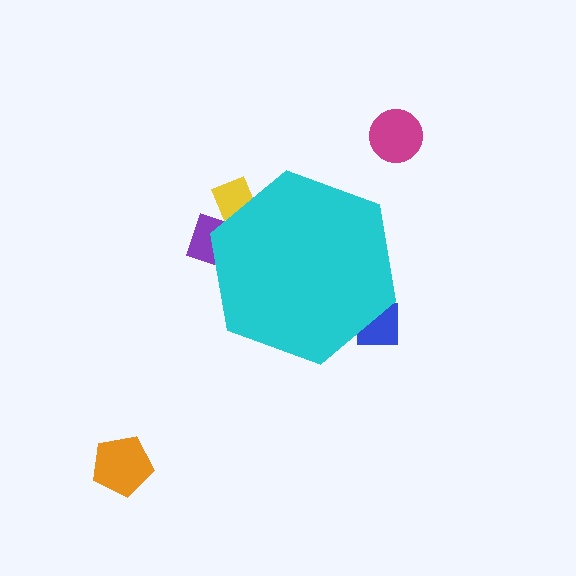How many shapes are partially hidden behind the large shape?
3 shapes are partially hidden.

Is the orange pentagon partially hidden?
No, the orange pentagon is fully visible.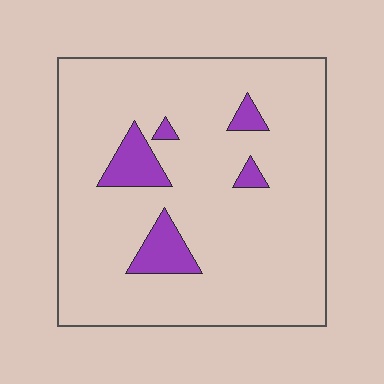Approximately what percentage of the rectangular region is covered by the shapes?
Approximately 10%.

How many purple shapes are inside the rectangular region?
5.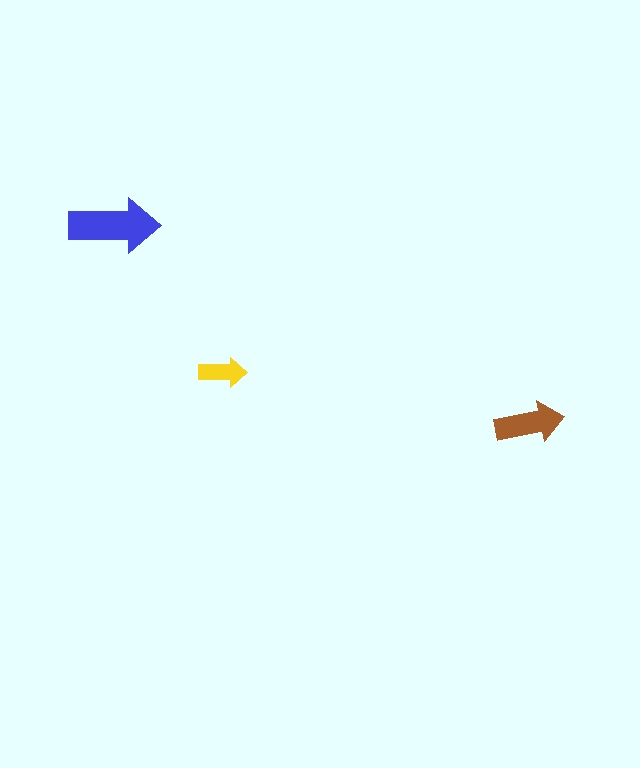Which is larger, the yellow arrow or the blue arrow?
The blue one.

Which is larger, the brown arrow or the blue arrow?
The blue one.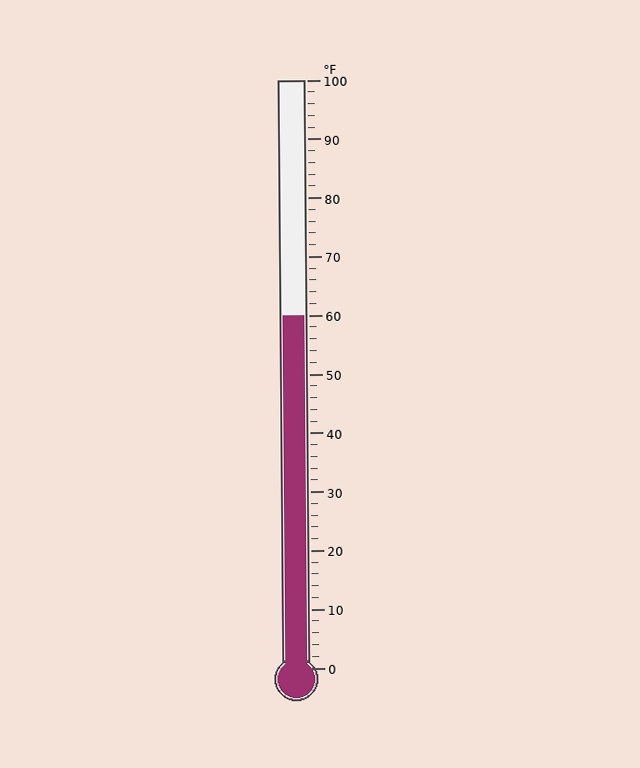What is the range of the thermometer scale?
The thermometer scale ranges from 0°F to 100°F.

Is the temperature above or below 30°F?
The temperature is above 30°F.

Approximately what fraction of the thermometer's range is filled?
The thermometer is filled to approximately 60% of its range.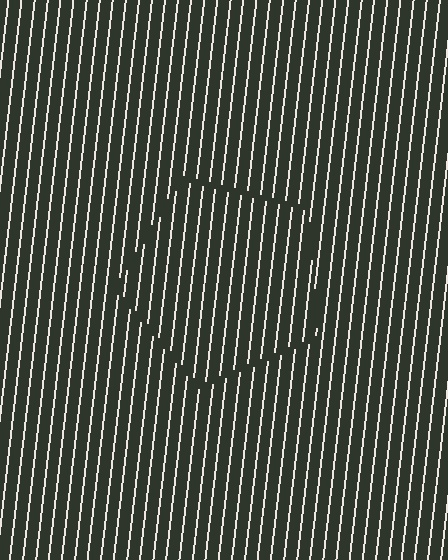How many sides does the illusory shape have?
5 sides — the line-ends trace a pentagon.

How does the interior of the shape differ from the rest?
The interior of the shape contains the same grating, shifted by half a period — the contour is defined by the phase discontinuity where line-ends from the inner and outer gratings abut.